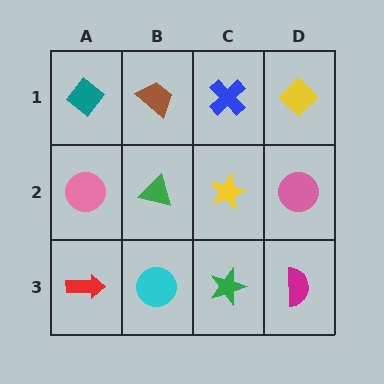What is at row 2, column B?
A green triangle.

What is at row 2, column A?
A pink circle.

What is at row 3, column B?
A cyan circle.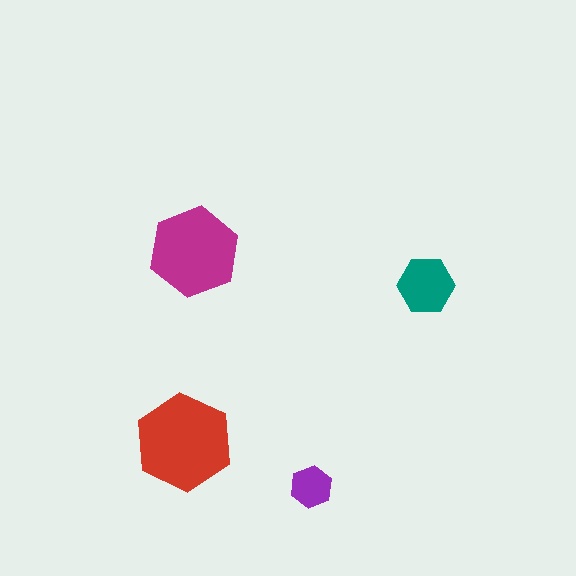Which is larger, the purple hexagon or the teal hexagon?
The teal one.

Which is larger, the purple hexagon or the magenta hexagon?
The magenta one.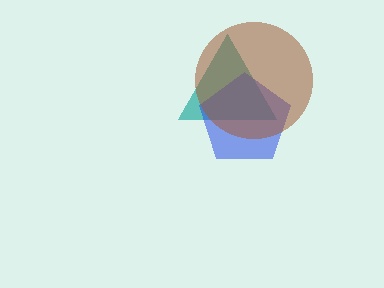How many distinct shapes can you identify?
There are 3 distinct shapes: a teal triangle, a blue pentagon, a brown circle.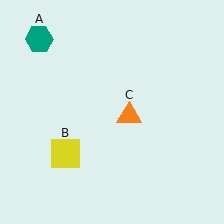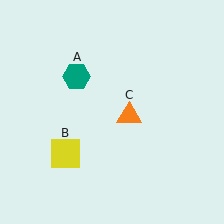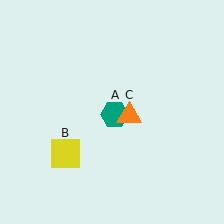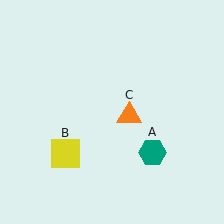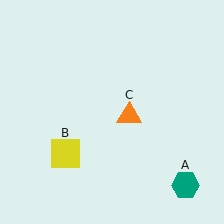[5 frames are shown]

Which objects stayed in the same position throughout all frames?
Yellow square (object B) and orange triangle (object C) remained stationary.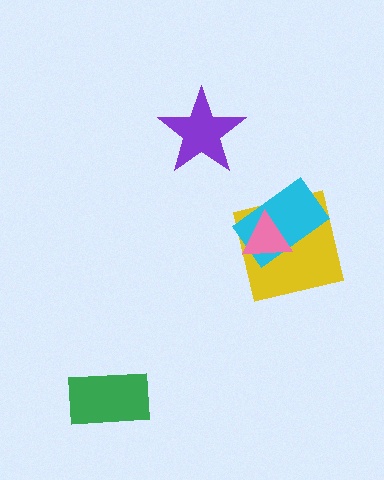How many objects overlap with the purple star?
0 objects overlap with the purple star.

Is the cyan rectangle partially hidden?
Yes, it is partially covered by another shape.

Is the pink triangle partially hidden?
No, no other shape covers it.